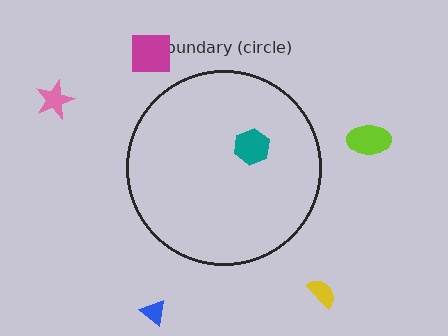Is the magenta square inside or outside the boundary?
Outside.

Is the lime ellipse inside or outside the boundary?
Outside.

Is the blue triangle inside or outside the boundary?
Outside.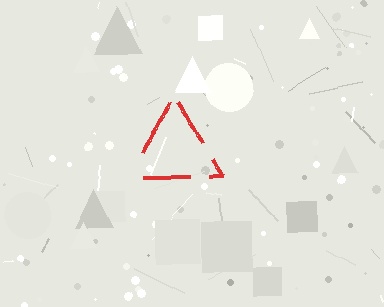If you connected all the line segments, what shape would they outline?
They would outline a triangle.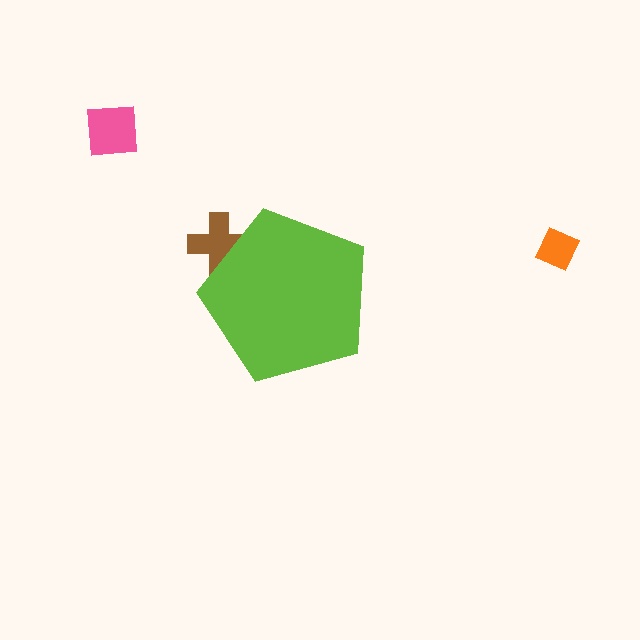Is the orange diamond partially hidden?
No, the orange diamond is fully visible.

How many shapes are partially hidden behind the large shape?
1 shape is partially hidden.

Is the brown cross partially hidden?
Yes, the brown cross is partially hidden behind the lime pentagon.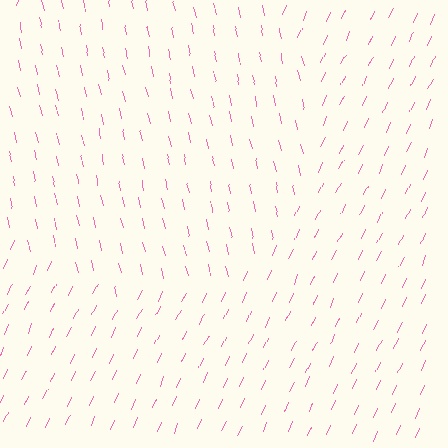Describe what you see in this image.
The image is filled with small pink line segments. A circle region in the image has lines oriented differently from the surrounding lines, creating a visible texture boundary.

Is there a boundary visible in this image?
Yes, there is a texture boundary formed by a change in line orientation.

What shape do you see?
I see a circle.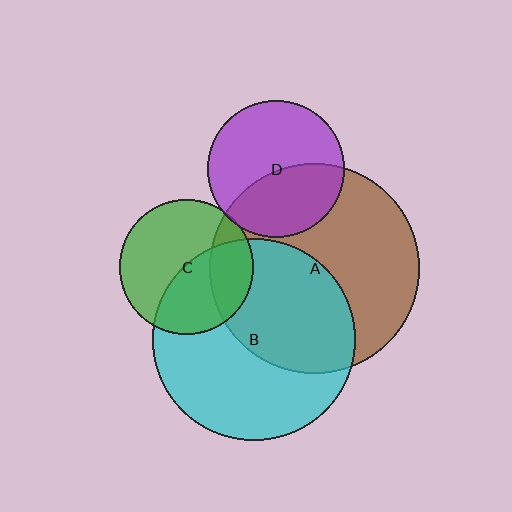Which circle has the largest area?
Circle A (brown).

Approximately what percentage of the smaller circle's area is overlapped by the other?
Approximately 5%.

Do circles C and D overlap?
Yes.